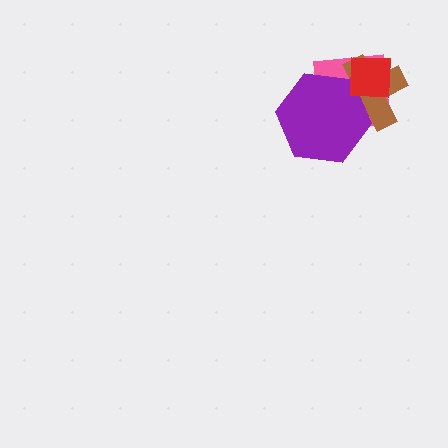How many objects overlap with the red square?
3 objects overlap with the red square.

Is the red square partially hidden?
No, no other shape covers it.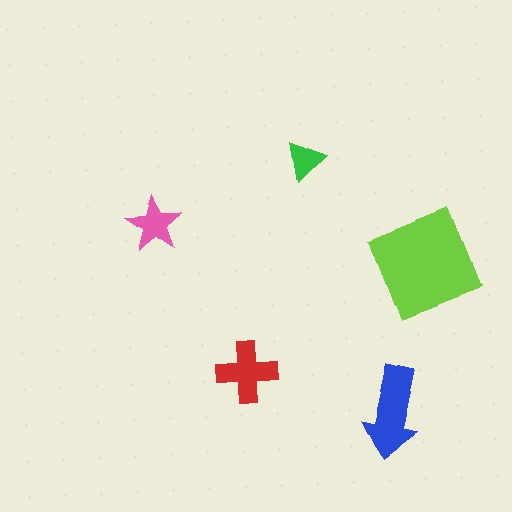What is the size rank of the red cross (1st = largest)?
3rd.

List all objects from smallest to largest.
The green triangle, the pink star, the red cross, the blue arrow, the lime diamond.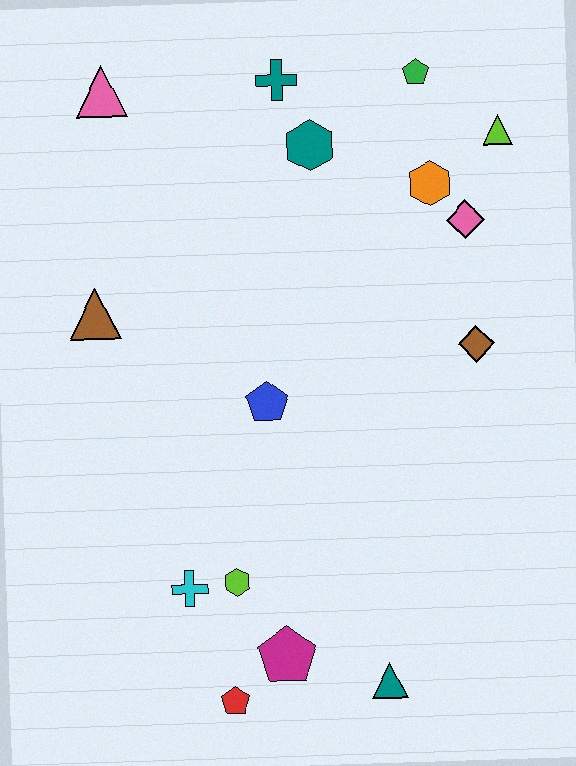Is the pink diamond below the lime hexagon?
No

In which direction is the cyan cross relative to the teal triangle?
The cyan cross is to the left of the teal triangle.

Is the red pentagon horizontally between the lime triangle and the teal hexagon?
No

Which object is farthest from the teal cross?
The red pentagon is farthest from the teal cross.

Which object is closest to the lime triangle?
The orange hexagon is closest to the lime triangle.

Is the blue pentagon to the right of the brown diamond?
No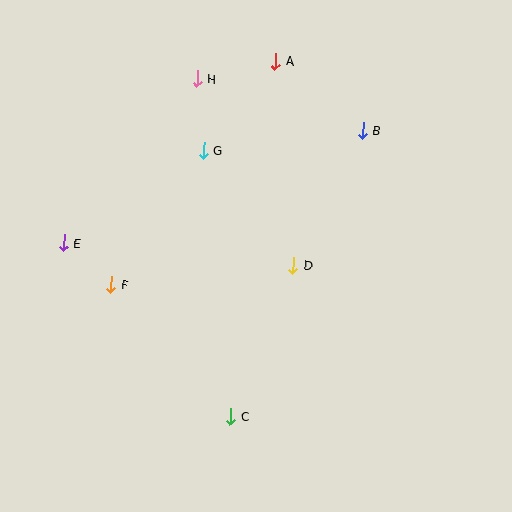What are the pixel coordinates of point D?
Point D is at (294, 265).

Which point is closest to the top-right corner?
Point B is closest to the top-right corner.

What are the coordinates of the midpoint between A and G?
The midpoint between A and G is at (239, 106).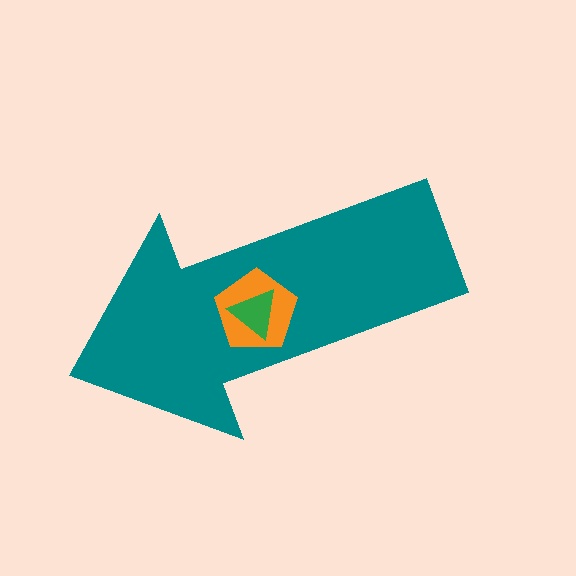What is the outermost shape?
The teal arrow.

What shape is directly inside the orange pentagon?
The green triangle.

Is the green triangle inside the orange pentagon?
Yes.